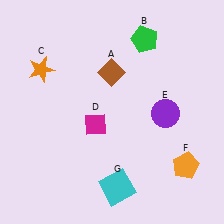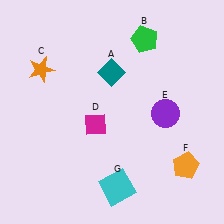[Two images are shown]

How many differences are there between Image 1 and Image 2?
There is 1 difference between the two images.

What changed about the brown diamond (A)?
In Image 1, A is brown. In Image 2, it changed to teal.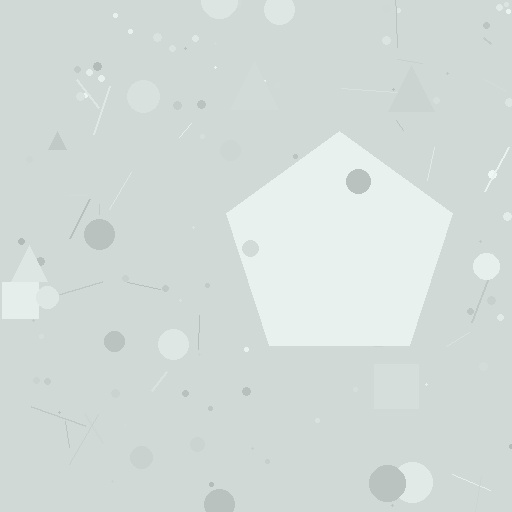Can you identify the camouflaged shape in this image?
The camouflaged shape is a pentagon.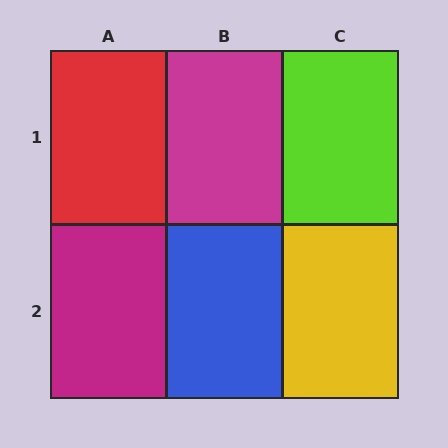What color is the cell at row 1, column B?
Magenta.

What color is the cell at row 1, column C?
Lime.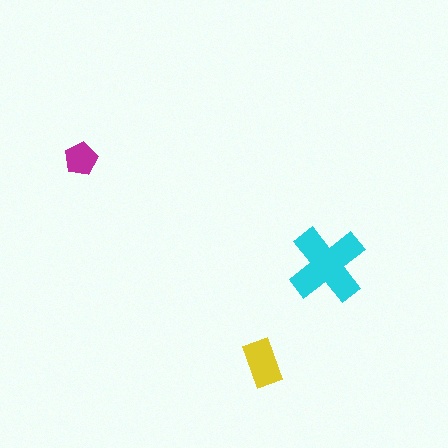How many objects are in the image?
There are 3 objects in the image.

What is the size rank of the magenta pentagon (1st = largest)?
3rd.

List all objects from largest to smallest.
The cyan cross, the yellow rectangle, the magenta pentagon.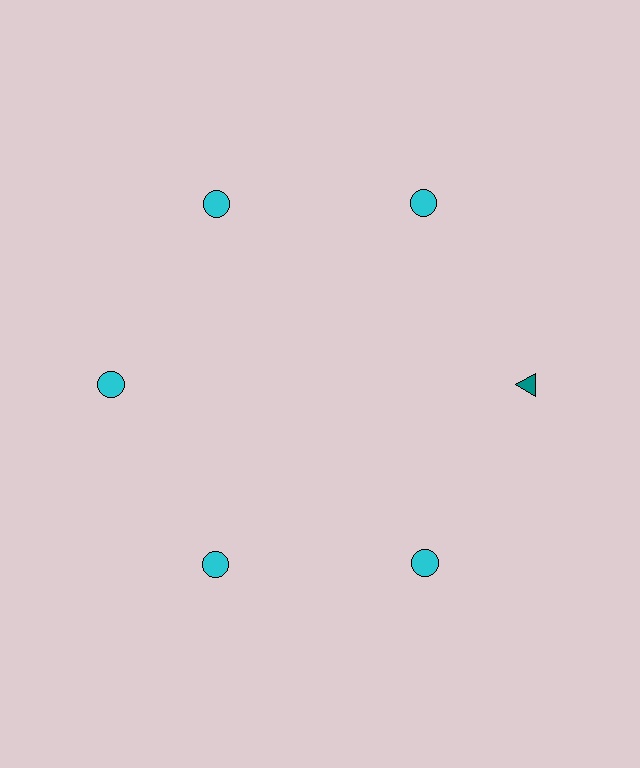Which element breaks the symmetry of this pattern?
The teal triangle at roughly the 3 o'clock position breaks the symmetry. All other shapes are cyan circles.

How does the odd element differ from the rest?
It differs in both color (teal instead of cyan) and shape (triangle instead of circle).